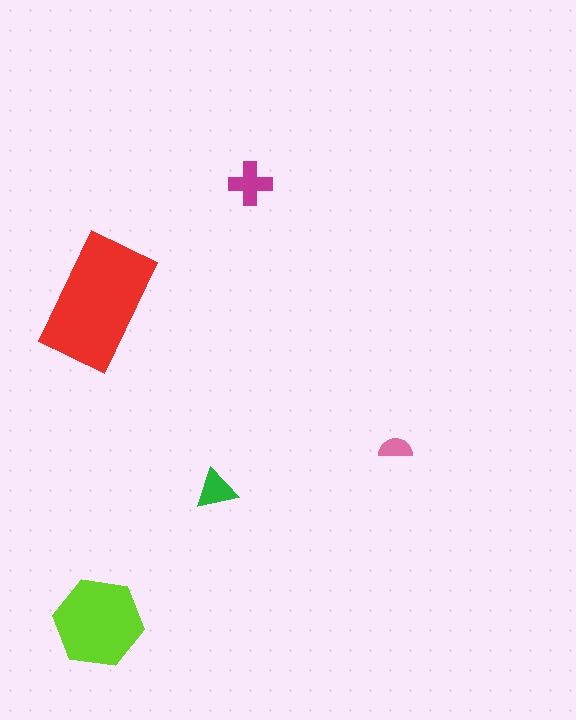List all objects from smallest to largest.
The pink semicircle, the green triangle, the magenta cross, the lime hexagon, the red rectangle.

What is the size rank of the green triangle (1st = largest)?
4th.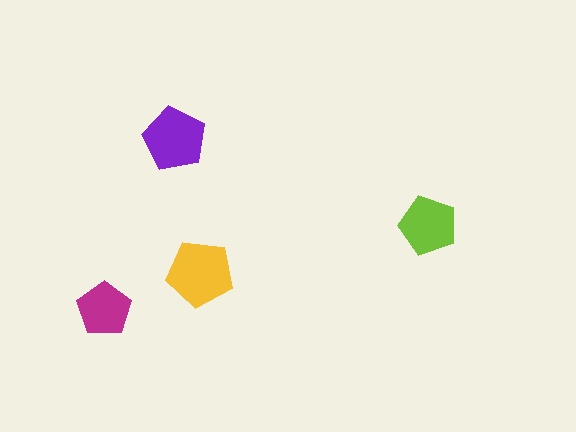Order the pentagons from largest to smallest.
the yellow one, the purple one, the lime one, the magenta one.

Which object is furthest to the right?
The lime pentagon is rightmost.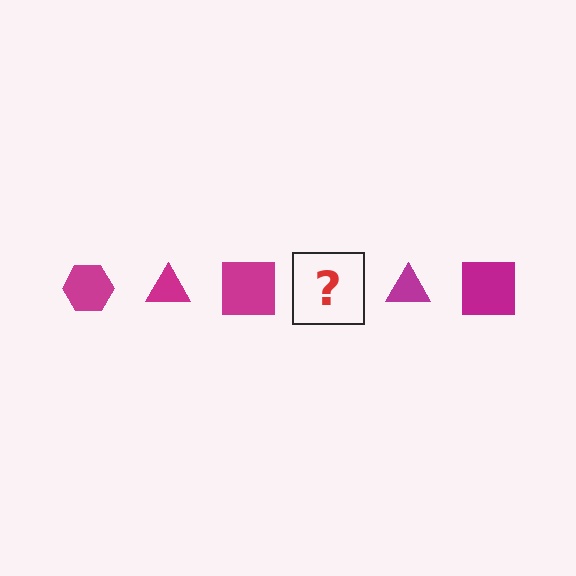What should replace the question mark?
The question mark should be replaced with a magenta hexagon.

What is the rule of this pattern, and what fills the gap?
The rule is that the pattern cycles through hexagon, triangle, square shapes in magenta. The gap should be filled with a magenta hexagon.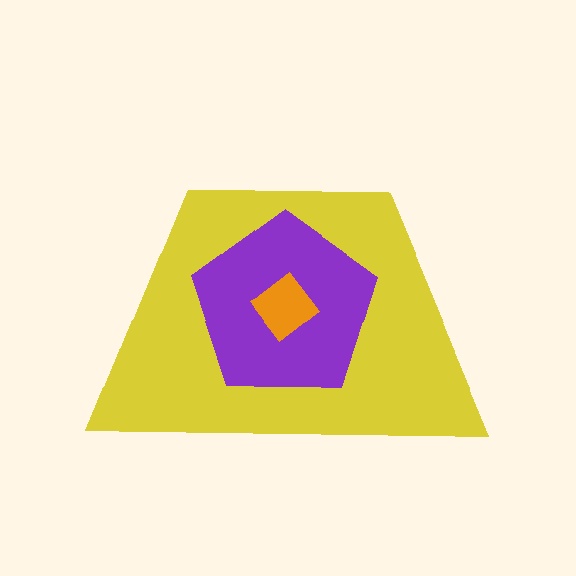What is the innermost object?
The orange diamond.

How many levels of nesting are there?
3.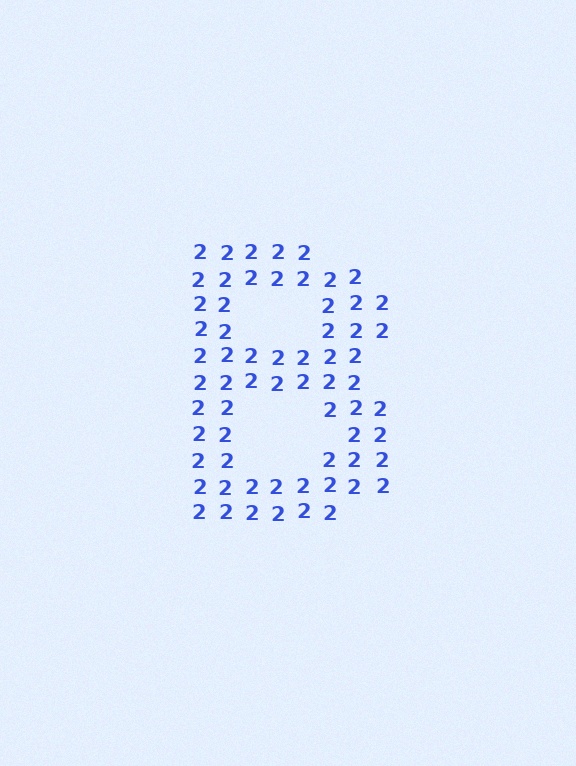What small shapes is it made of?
It is made of small digit 2's.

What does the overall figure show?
The overall figure shows the letter B.